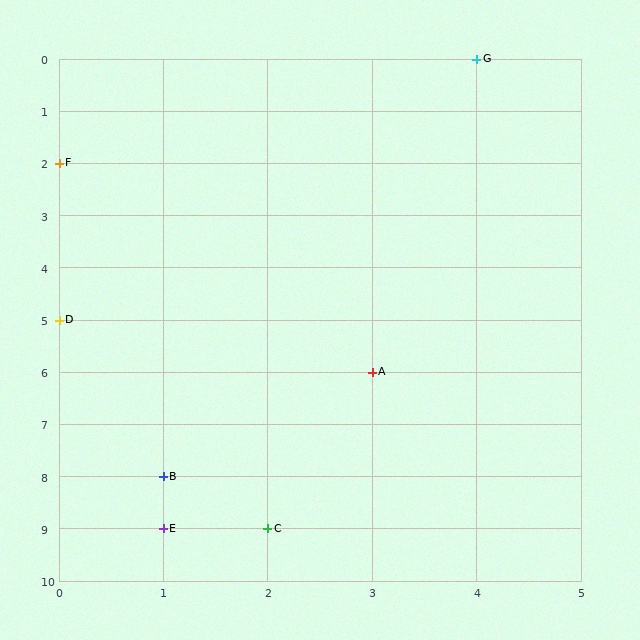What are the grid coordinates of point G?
Point G is at grid coordinates (4, 0).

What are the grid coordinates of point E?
Point E is at grid coordinates (1, 9).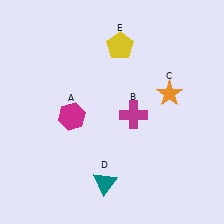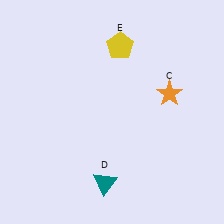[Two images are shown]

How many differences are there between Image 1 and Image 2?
There are 2 differences between the two images.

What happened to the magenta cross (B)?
The magenta cross (B) was removed in Image 2. It was in the bottom-right area of Image 1.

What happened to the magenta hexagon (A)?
The magenta hexagon (A) was removed in Image 2. It was in the bottom-left area of Image 1.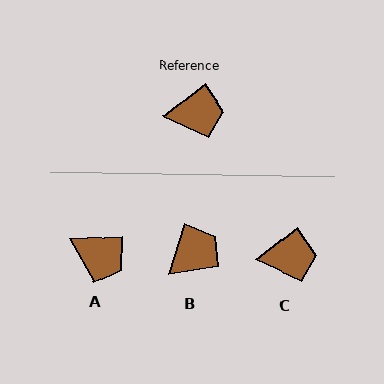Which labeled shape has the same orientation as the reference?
C.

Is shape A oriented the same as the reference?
No, it is off by about 35 degrees.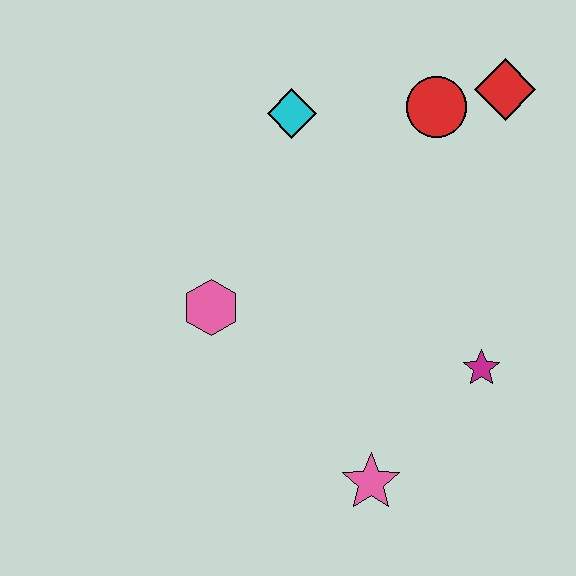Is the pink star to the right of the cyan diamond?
Yes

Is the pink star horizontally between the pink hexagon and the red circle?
Yes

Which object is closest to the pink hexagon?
The cyan diamond is closest to the pink hexagon.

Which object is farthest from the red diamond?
The pink star is farthest from the red diamond.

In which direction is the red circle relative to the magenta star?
The red circle is above the magenta star.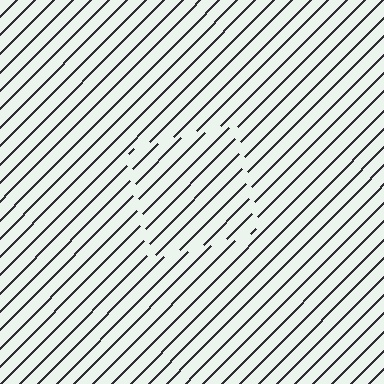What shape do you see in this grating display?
An illusory square. The interior of the shape contains the same grating, shifted by half a period — the contour is defined by the phase discontinuity where line-ends from the inner and outer gratings abut.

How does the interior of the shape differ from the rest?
The interior of the shape contains the same grating, shifted by half a period — the contour is defined by the phase discontinuity where line-ends from the inner and outer gratings abut.